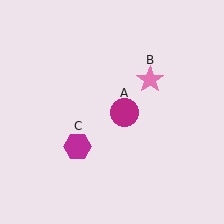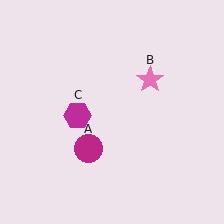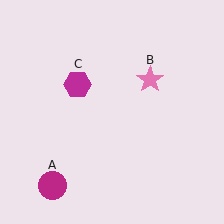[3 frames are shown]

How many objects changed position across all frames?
2 objects changed position: magenta circle (object A), magenta hexagon (object C).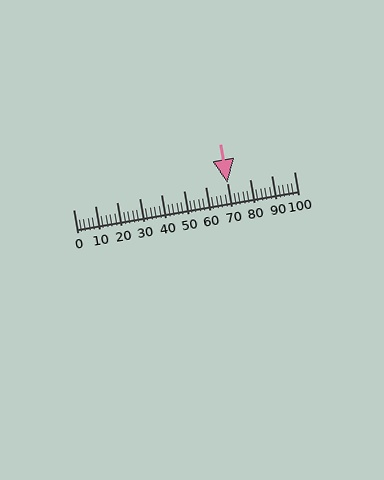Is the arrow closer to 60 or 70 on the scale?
The arrow is closer to 70.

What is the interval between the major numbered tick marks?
The major tick marks are spaced 10 units apart.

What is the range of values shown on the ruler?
The ruler shows values from 0 to 100.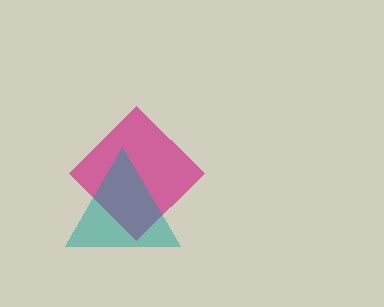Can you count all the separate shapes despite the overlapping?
Yes, there are 2 separate shapes.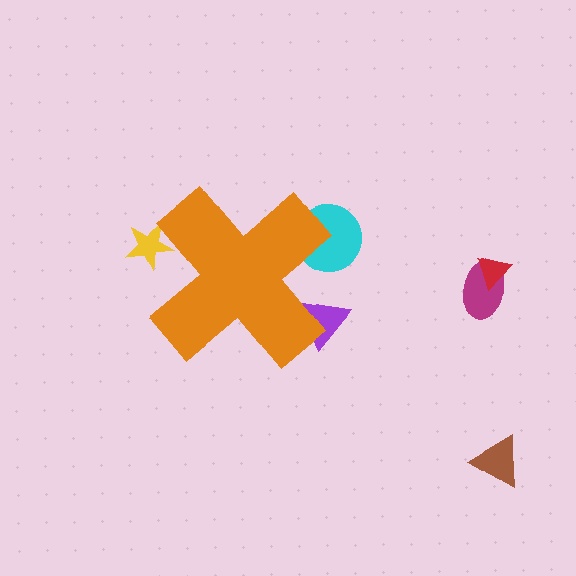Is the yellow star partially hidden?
Yes, the yellow star is partially hidden behind the orange cross.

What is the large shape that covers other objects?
An orange cross.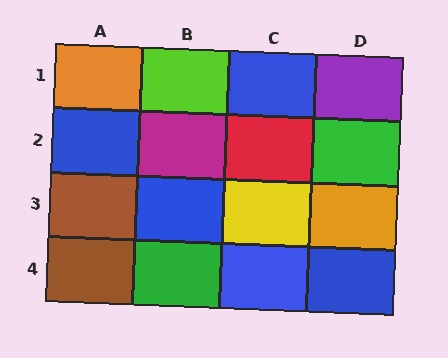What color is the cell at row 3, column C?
Yellow.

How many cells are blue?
5 cells are blue.